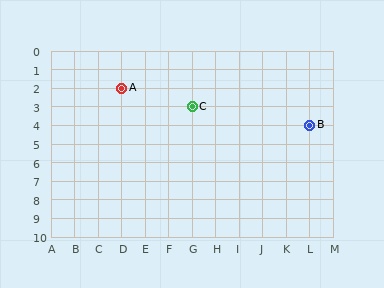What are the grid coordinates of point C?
Point C is at grid coordinates (G, 3).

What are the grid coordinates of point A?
Point A is at grid coordinates (D, 2).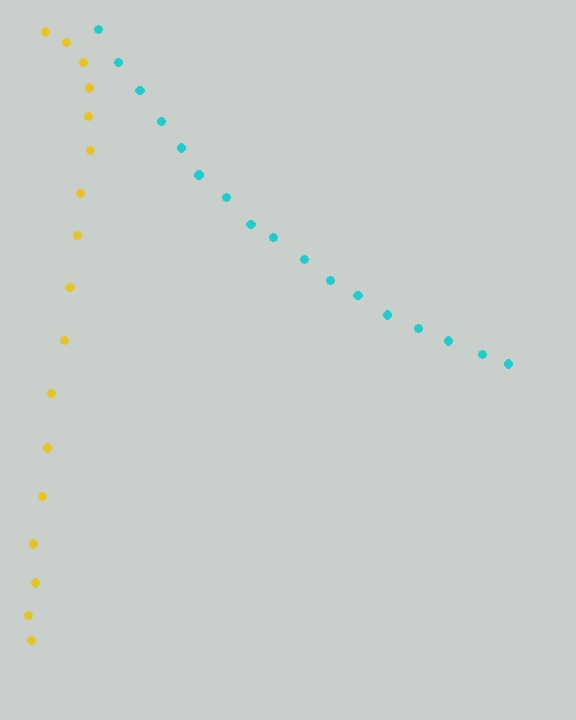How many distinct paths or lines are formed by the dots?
There are 2 distinct paths.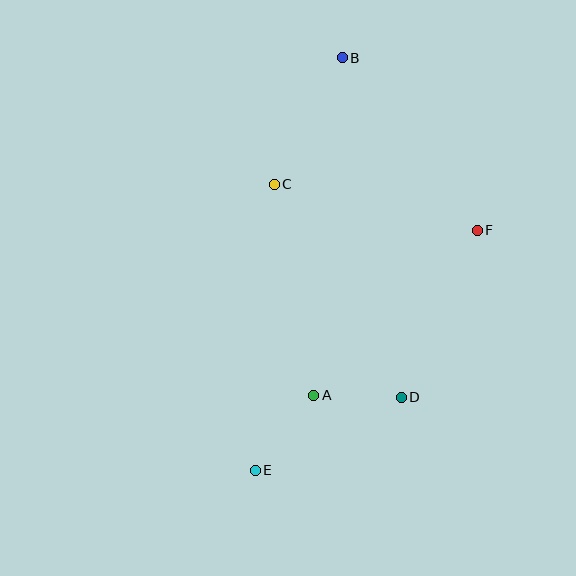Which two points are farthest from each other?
Points B and E are farthest from each other.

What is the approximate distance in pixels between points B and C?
The distance between B and C is approximately 144 pixels.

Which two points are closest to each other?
Points A and D are closest to each other.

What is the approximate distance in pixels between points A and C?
The distance between A and C is approximately 215 pixels.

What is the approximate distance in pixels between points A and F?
The distance between A and F is approximately 232 pixels.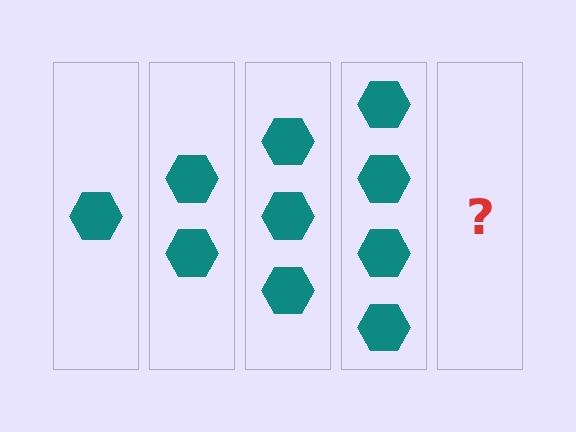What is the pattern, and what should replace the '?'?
The pattern is that each step adds one more hexagon. The '?' should be 5 hexagons.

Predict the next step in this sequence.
The next step is 5 hexagons.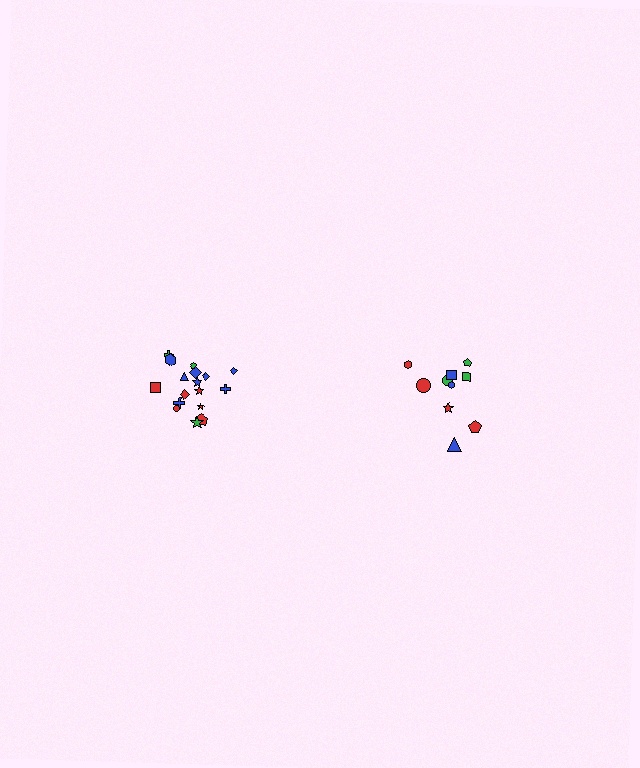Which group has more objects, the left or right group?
The left group.